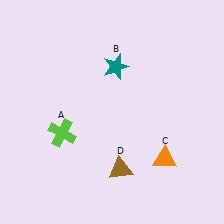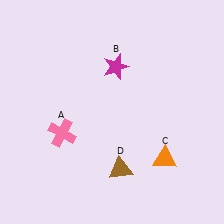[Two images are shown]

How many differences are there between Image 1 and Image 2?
There are 2 differences between the two images.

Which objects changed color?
A changed from lime to pink. B changed from teal to magenta.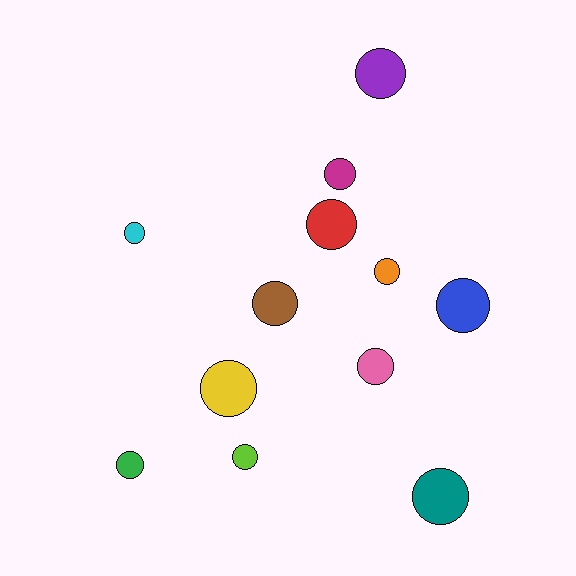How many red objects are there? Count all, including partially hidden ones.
There is 1 red object.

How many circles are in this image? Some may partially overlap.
There are 12 circles.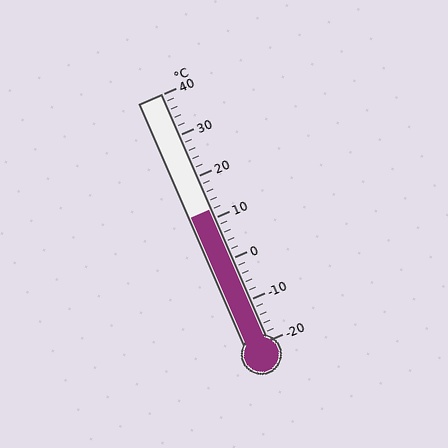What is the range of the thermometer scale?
The thermometer scale ranges from -20°C to 40°C.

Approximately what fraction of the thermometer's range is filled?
The thermometer is filled to approximately 55% of its range.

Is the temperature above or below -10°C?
The temperature is above -10°C.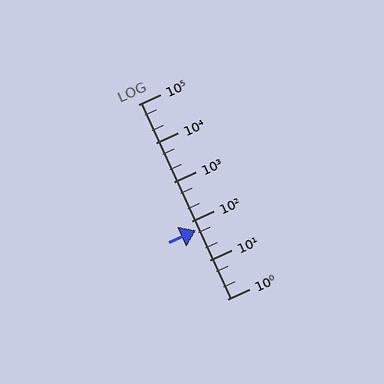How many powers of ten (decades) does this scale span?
The scale spans 5 decades, from 1 to 100000.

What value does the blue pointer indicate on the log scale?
The pointer indicates approximately 58.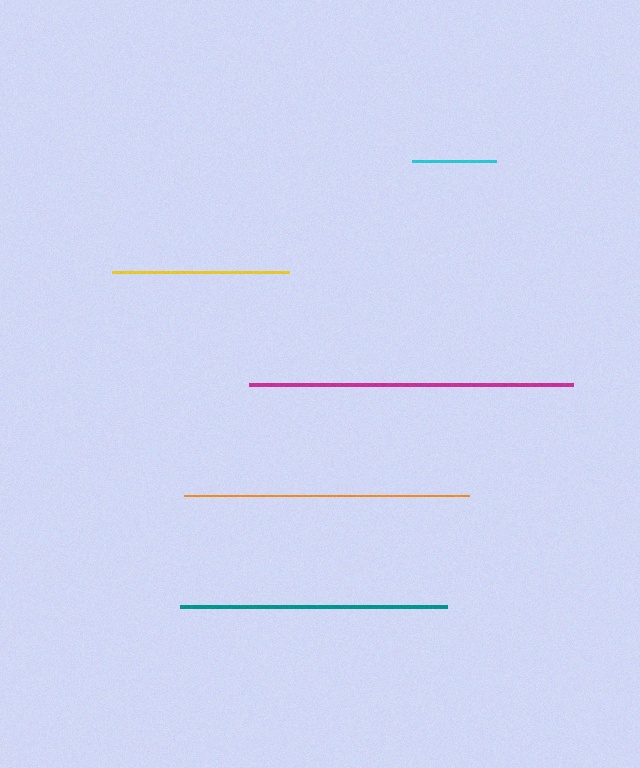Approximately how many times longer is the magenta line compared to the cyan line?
The magenta line is approximately 3.8 times the length of the cyan line.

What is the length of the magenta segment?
The magenta segment is approximately 324 pixels long.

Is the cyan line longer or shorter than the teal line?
The teal line is longer than the cyan line.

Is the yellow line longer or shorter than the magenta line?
The magenta line is longer than the yellow line.